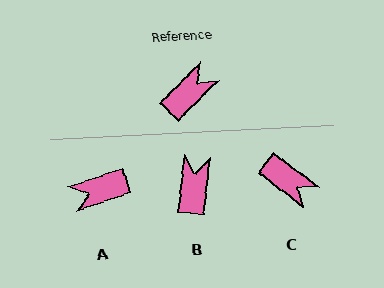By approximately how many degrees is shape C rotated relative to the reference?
Approximately 82 degrees clockwise.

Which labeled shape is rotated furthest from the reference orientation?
A, about 154 degrees away.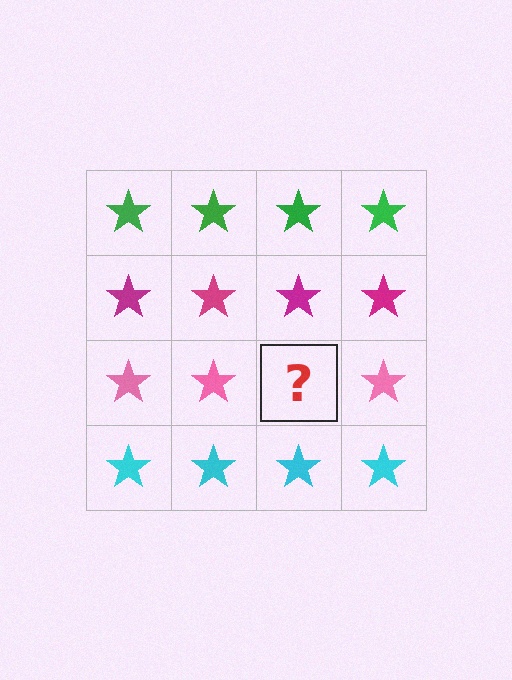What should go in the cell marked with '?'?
The missing cell should contain a pink star.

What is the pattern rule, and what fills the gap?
The rule is that each row has a consistent color. The gap should be filled with a pink star.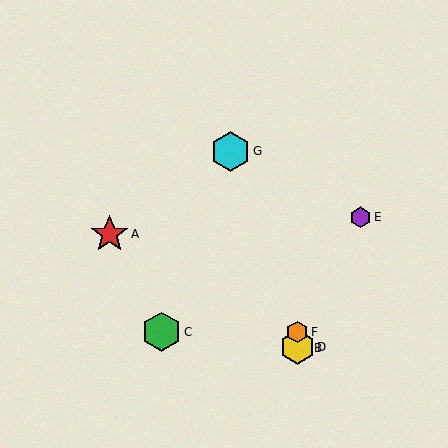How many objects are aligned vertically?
3 objects (B, D, F) are aligned vertically.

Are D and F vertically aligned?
Yes, both are at x≈297.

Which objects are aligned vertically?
Objects B, D, F are aligned vertically.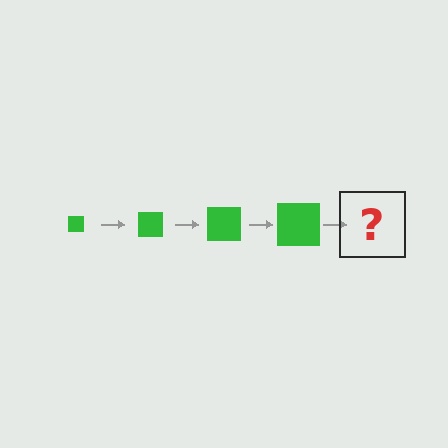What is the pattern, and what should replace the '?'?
The pattern is that the square gets progressively larger each step. The '?' should be a green square, larger than the previous one.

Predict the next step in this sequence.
The next step is a green square, larger than the previous one.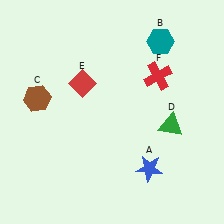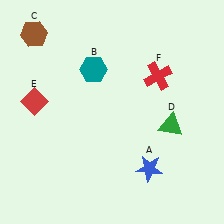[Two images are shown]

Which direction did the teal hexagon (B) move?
The teal hexagon (B) moved left.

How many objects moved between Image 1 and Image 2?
3 objects moved between the two images.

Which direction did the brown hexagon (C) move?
The brown hexagon (C) moved up.